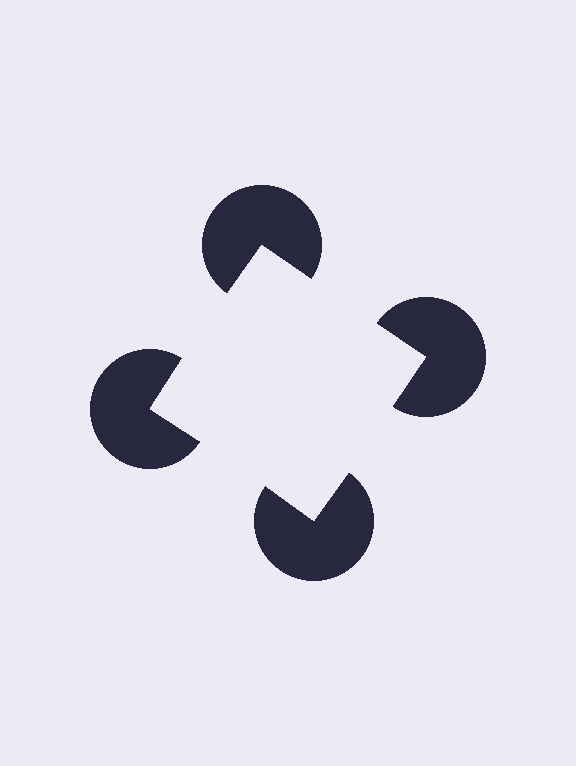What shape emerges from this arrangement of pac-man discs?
An illusory square — its edges are inferred from the aligned wedge cuts in the pac-man discs, not physically drawn.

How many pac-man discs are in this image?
There are 4 — one at each vertex of the illusory square.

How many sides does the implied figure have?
4 sides.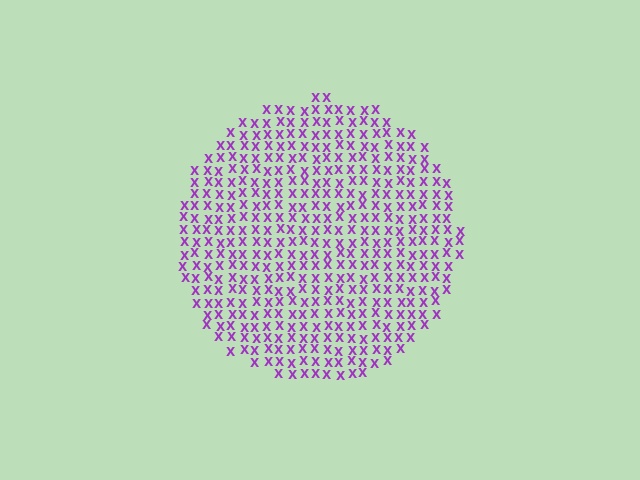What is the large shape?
The large shape is a circle.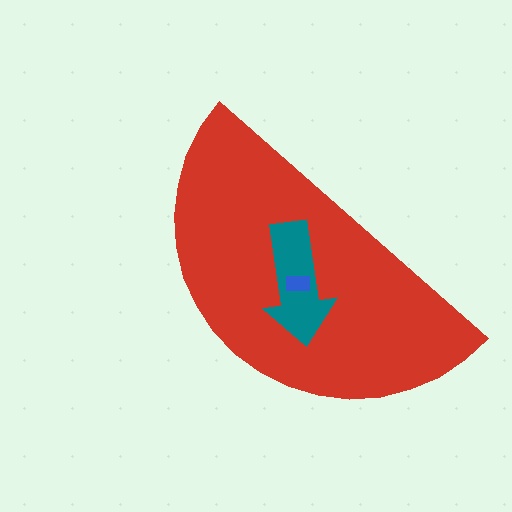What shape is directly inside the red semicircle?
The teal arrow.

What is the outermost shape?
The red semicircle.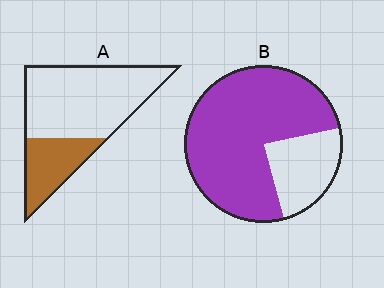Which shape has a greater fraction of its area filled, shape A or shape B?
Shape B.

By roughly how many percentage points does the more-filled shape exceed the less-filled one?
By roughly 45 percentage points (B over A).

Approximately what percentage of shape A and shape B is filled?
A is approximately 30% and B is approximately 75%.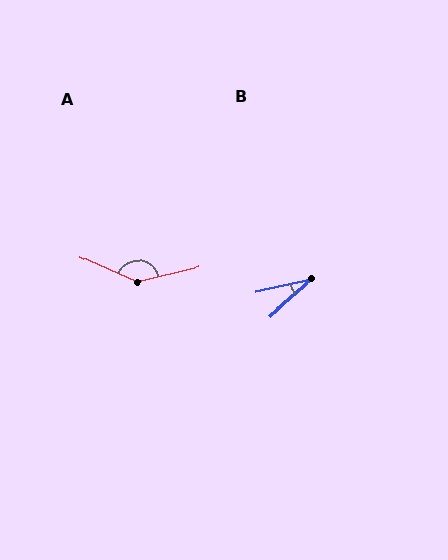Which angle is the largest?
A, at approximately 143 degrees.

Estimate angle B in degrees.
Approximately 29 degrees.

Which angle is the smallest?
B, at approximately 29 degrees.